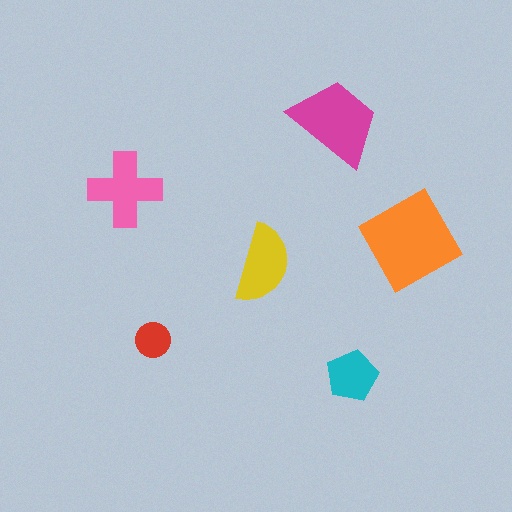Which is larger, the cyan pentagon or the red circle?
The cyan pentagon.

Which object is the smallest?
The red circle.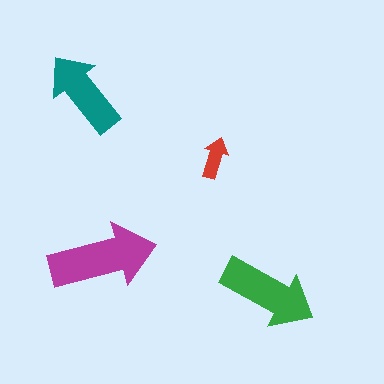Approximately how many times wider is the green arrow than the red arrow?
About 2.5 times wider.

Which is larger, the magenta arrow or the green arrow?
The magenta one.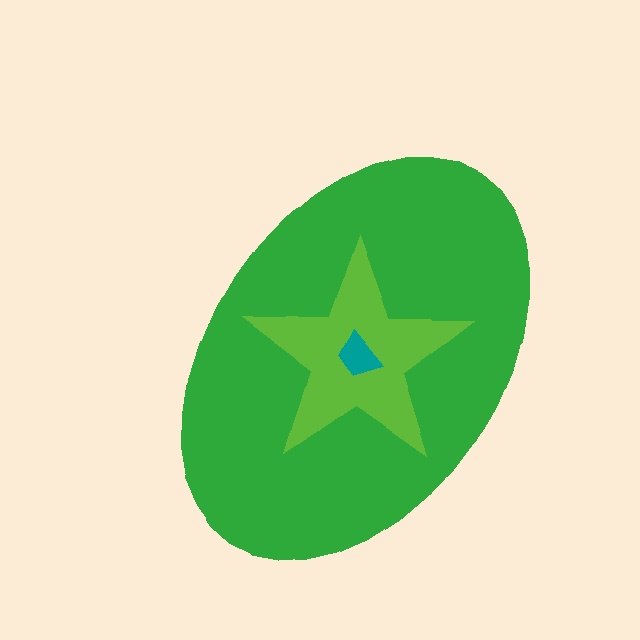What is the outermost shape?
The green ellipse.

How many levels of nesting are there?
3.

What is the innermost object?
The teal trapezoid.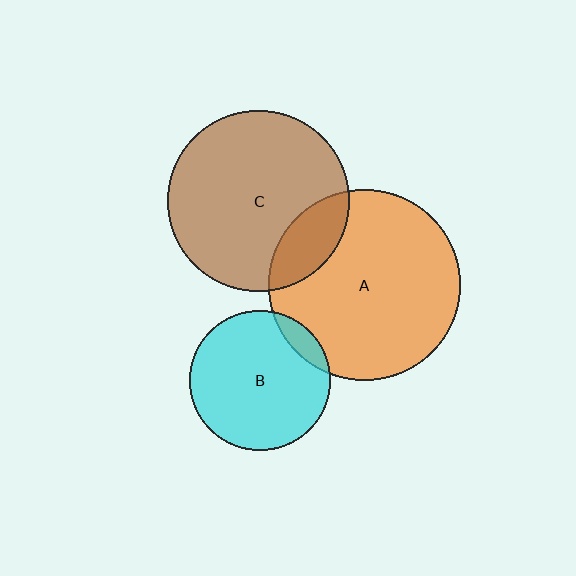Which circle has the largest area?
Circle A (orange).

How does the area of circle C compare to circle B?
Approximately 1.7 times.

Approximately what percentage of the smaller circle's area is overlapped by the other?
Approximately 10%.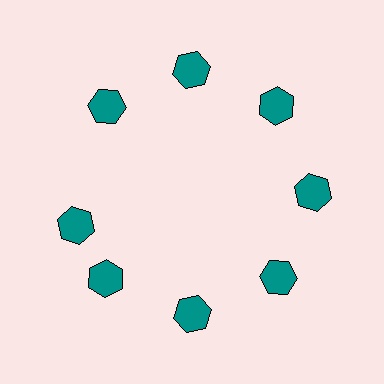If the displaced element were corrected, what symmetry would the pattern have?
It would have 8-fold rotational symmetry — the pattern would map onto itself every 45 degrees.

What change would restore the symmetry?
The symmetry would be restored by rotating it back into even spacing with its neighbors so that all 8 hexagons sit at equal angles and equal distance from the center.